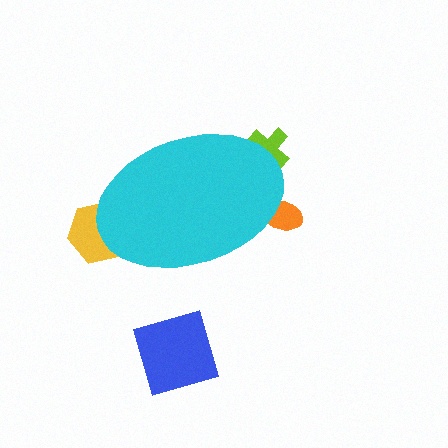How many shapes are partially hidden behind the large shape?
3 shapes are partially hidden.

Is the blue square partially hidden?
No, the blue square is fully visible.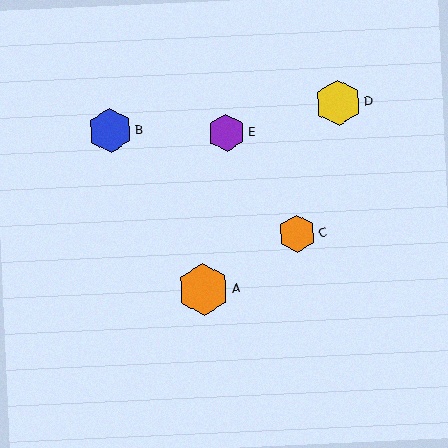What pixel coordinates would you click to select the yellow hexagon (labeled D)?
Click at (338, 103) to select the yellow hexagon D.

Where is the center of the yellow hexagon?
The center of the yellow hexagon is at (338, 103).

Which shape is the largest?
The orange hexagon (labeled A) is the largest.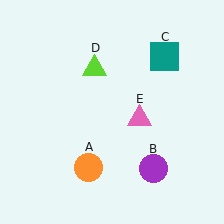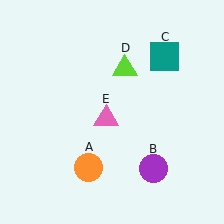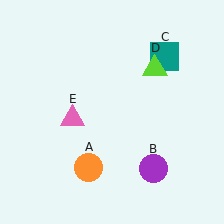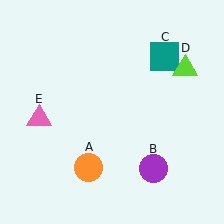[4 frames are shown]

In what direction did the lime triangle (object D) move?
The lime triangle (object D) moved right.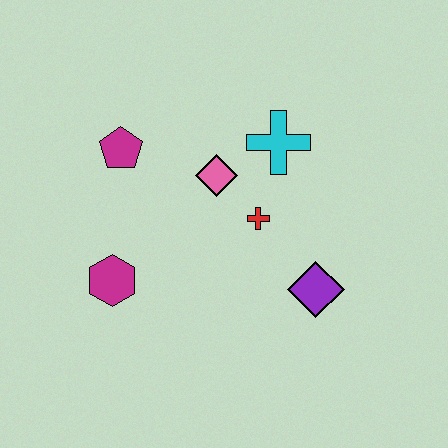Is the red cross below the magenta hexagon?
No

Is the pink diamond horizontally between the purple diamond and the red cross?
No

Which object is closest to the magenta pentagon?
The pink diamond is closest to the magenta pentagon.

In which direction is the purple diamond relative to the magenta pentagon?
The purple diamond is to the right of the magenta pentagon.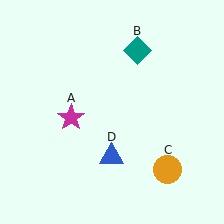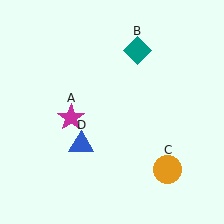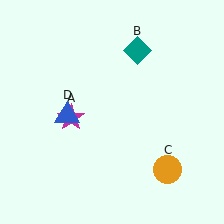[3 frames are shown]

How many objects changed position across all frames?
1 object changed position: blue triangle (object D).